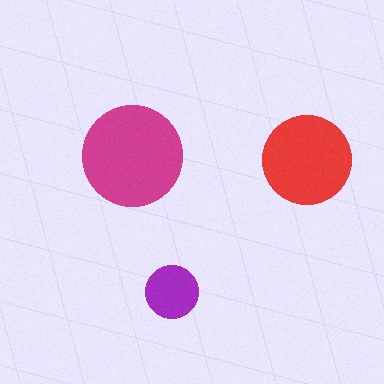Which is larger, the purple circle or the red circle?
The red one.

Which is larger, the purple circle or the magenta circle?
The magenta one.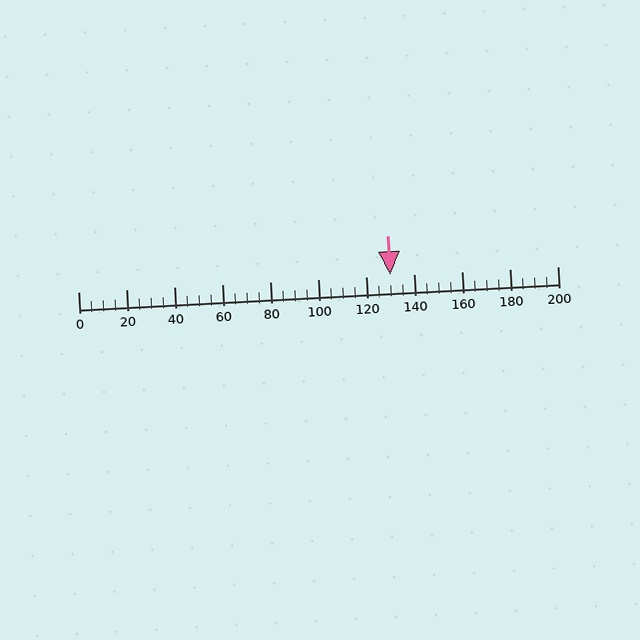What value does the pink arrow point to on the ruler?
The pink arrow points to approximately 130.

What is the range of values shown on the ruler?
The ruler shows values from 0 to 200.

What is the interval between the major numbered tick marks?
The major tick marks are spaced 20 units apart.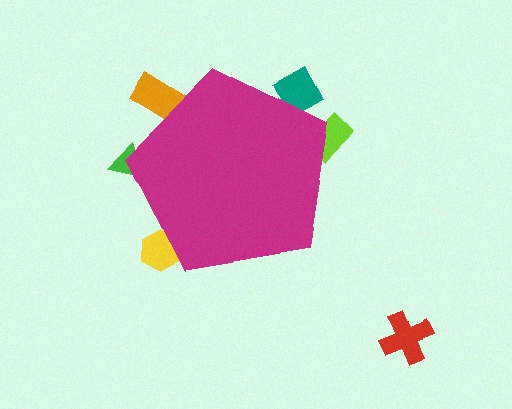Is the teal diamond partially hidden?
Yes, the teal diamond is partially hidden behind the magenta pentagon.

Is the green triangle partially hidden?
Yes, the green triangle is partially hidden behind the magenta pentagon.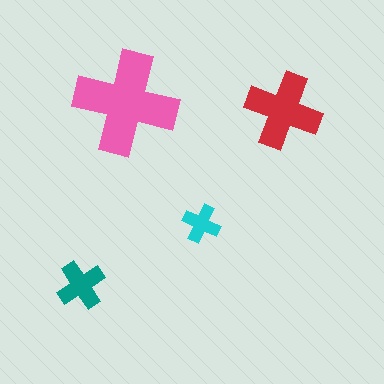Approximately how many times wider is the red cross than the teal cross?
About 1.5 times wider.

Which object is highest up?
The pink cross is topmost.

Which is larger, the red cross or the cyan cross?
The red one.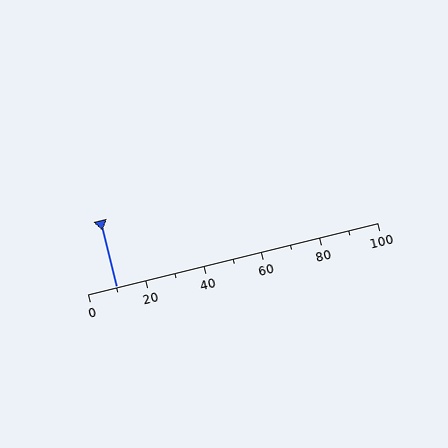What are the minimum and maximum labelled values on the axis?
The axis runs from 0 to 100.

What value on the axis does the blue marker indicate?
The marker indicates approximately 10.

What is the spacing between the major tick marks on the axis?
The major ticks are spaced 20 apart.